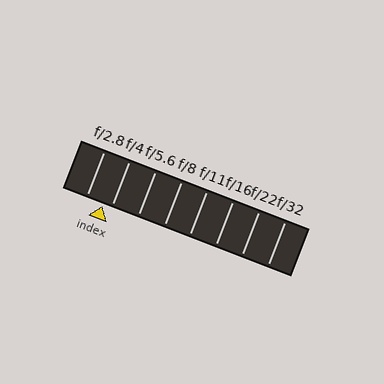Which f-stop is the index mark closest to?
The index mark is closest to f/4.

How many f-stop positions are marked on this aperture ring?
There are 8 f-stop positions marked.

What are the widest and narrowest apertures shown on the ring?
The widest aperture shown is f/2.8 and the narrowest is f/32.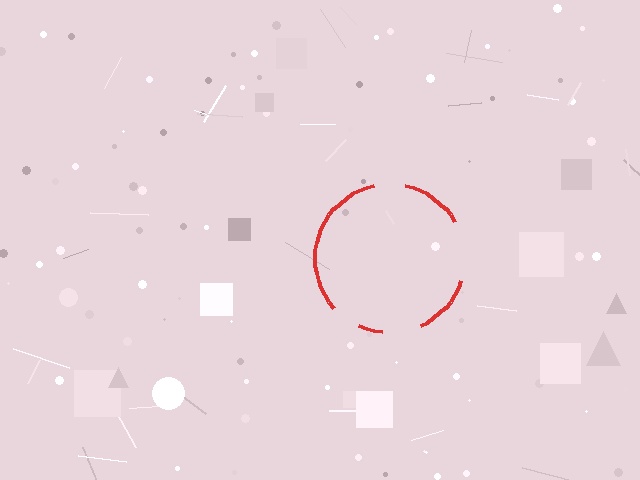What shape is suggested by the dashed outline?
The dashed outline suggests a circle.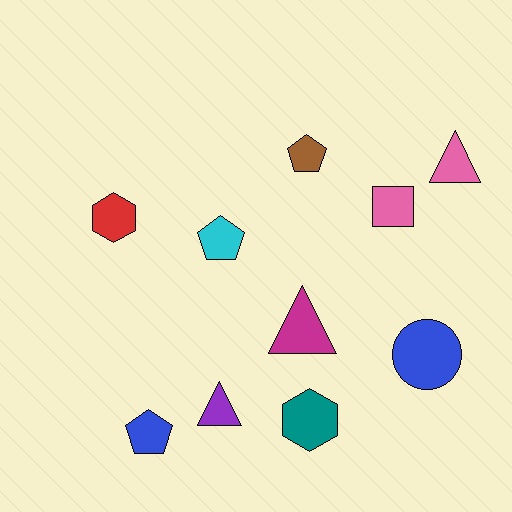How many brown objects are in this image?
There is 1 brown object.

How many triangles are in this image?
There are 3 triangles.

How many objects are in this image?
There are 10 objects.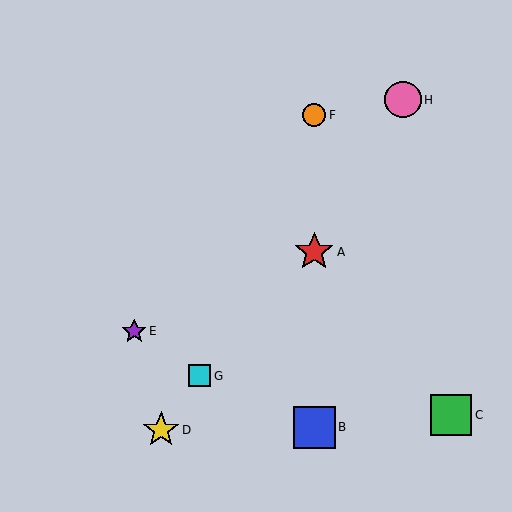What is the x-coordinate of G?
Object G is at x≈200.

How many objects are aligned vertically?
3 objects (A, B, F) are aligned vertically.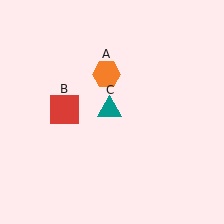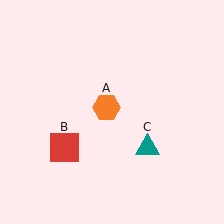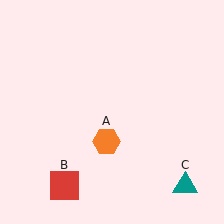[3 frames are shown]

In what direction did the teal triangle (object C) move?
The teal triangle (object C) moved down and to the right.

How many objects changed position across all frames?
3 objects changed position: orange hexagon (object A), red square (object B), teal triangle (object C).